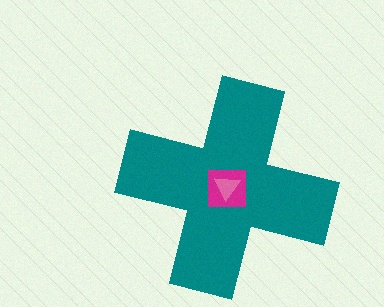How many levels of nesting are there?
3.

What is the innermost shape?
The pink triangle.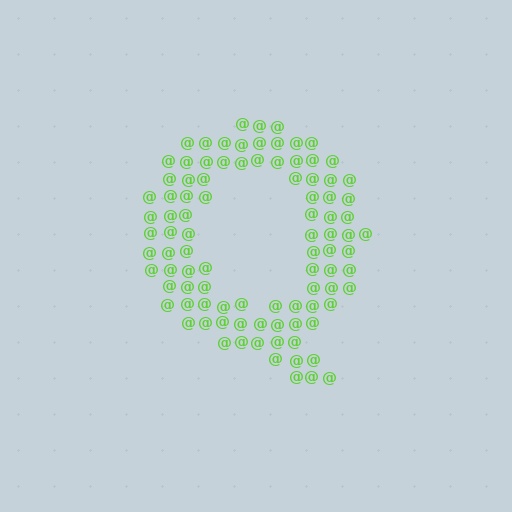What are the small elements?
The small elements are at signs.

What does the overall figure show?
The overall figure shows the letter Q.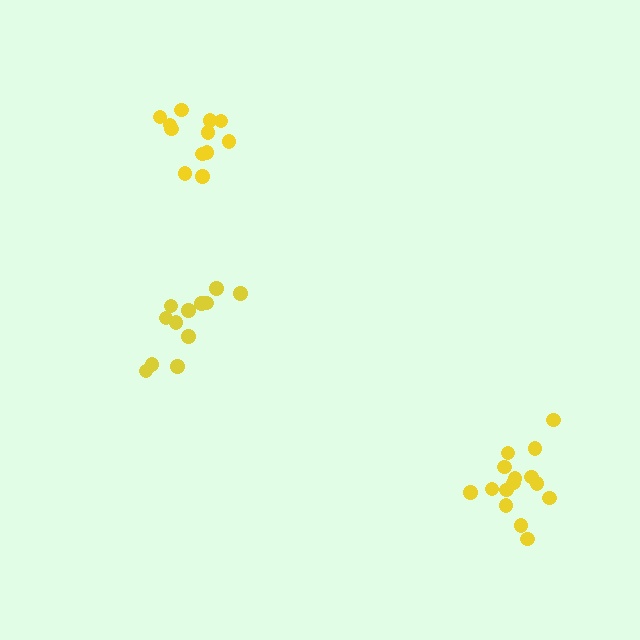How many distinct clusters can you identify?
There are 3 distinct clusters.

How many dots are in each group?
Group 1: 15 dots, Group 2: 12 dots, Group 3: 13 dots (40 total).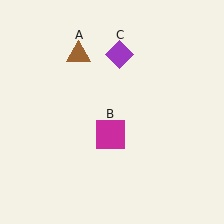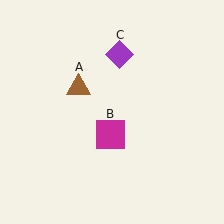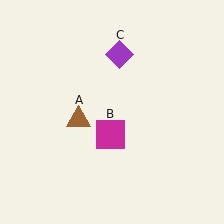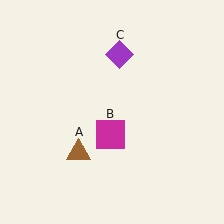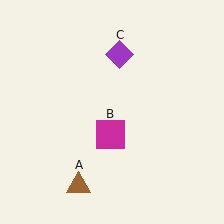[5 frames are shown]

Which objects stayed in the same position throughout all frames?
Magenta square (object B) and purple diamond (object C) remained stationary.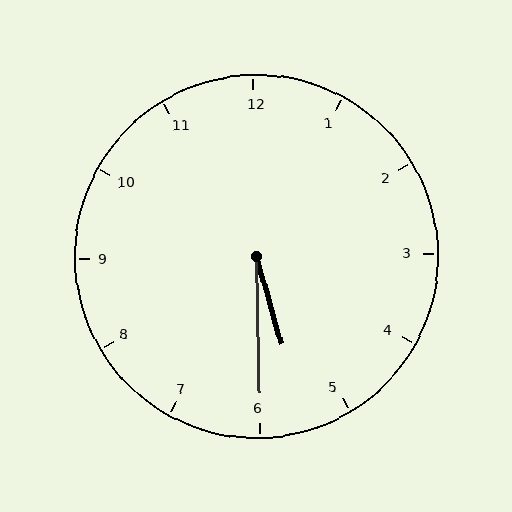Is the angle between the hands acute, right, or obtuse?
It is acute.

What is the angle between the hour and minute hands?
Approximately 15 degrees.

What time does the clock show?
5:30.